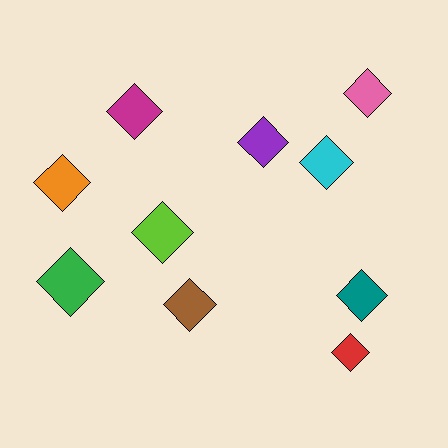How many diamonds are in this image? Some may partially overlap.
There are 10 diamonds.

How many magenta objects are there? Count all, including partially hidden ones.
There is 1 magenta object.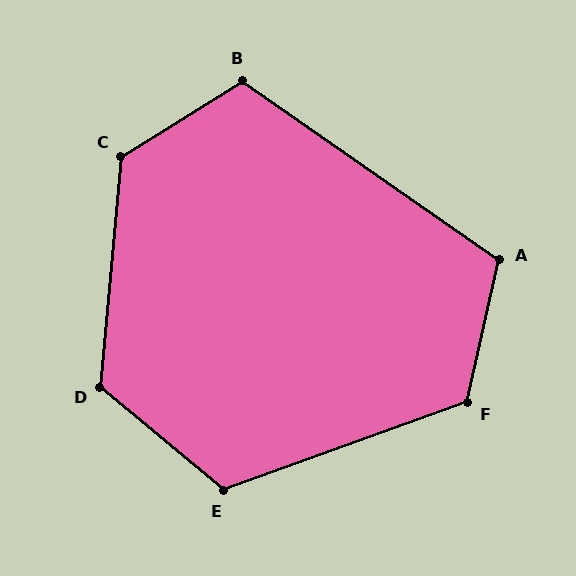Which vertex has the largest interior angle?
C, at approximately 127 degrees.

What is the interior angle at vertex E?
Approximately 120 degrees (obtuse).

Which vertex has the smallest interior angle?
A, at approximately 112 degrees.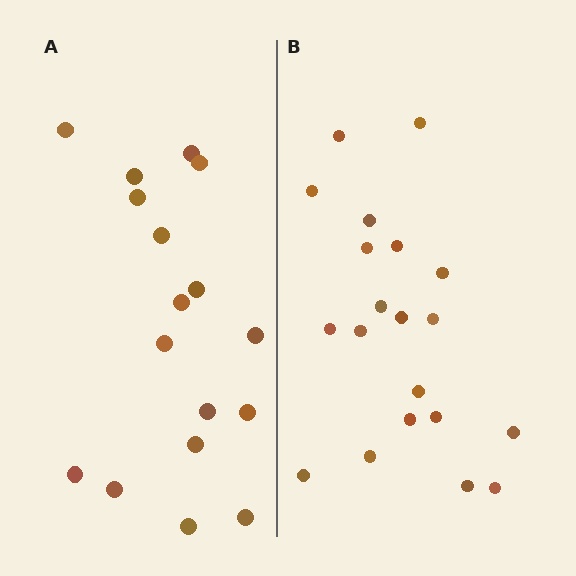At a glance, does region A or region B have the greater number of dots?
Region B (the right region) has more dots.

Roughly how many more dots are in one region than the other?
Region B has just a few more — roughly 2 or 3 more dots than region A.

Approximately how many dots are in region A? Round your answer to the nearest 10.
About 20 dots. (The exact count is 17, which rounds to 20.)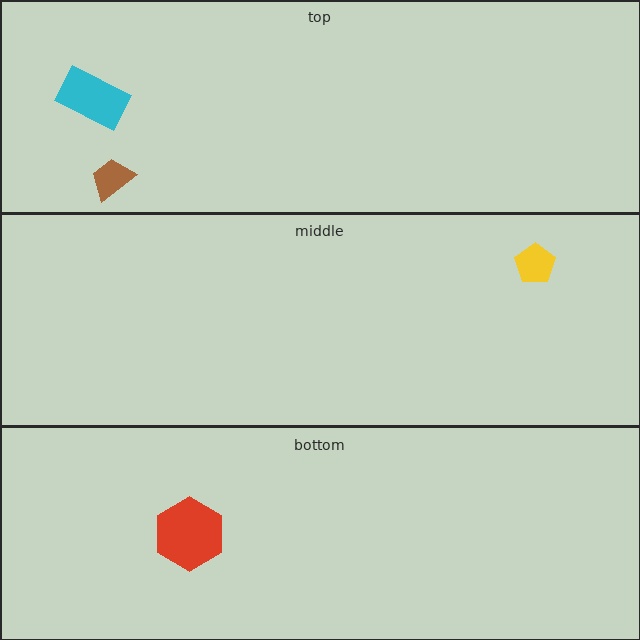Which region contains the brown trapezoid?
The top region.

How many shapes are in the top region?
2.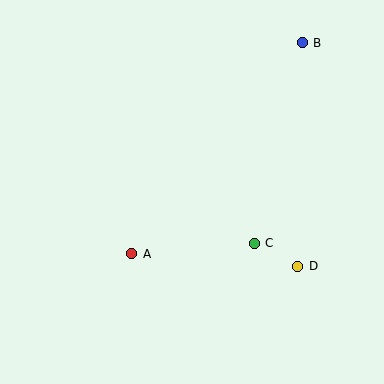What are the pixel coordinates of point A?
Point A is at (132, 254).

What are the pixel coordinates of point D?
Point D is at (298, 266).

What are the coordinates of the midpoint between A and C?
The midpoint between A and C is at (193, 249).